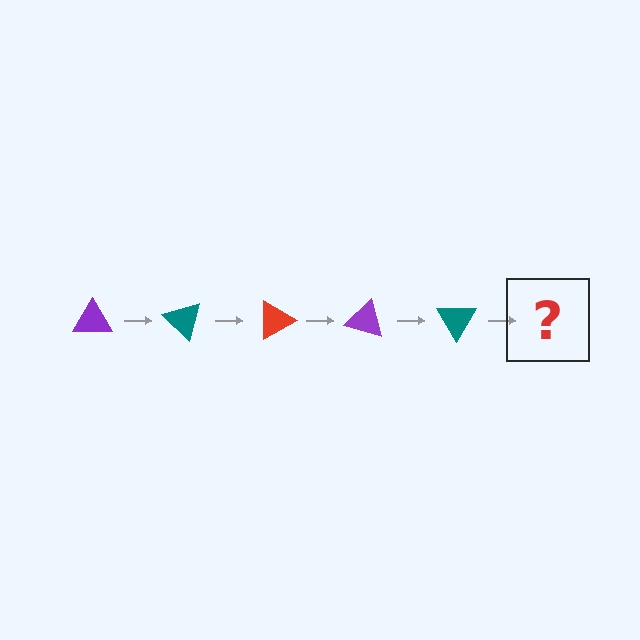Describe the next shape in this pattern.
It should be a red triangle, rotated 225 degrees from the start.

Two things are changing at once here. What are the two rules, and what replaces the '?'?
The two rules are that it rotates 45 degrees each step and the color cycles through purple, teal, and red. The '?' should be a red triangle, rotated 225 degrees from the start.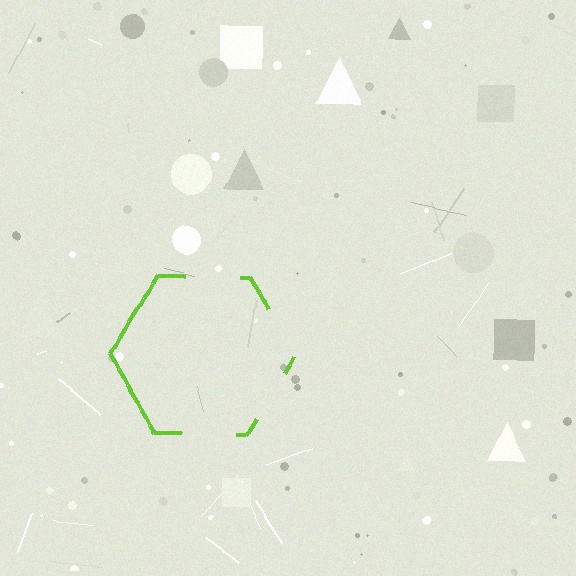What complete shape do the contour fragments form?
The contour fragments form a hexagon.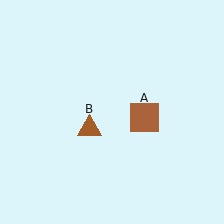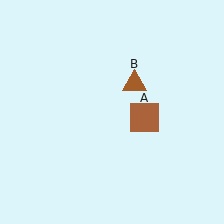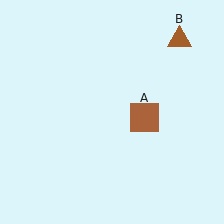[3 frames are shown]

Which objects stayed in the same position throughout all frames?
Brown square (object A) remained stationary.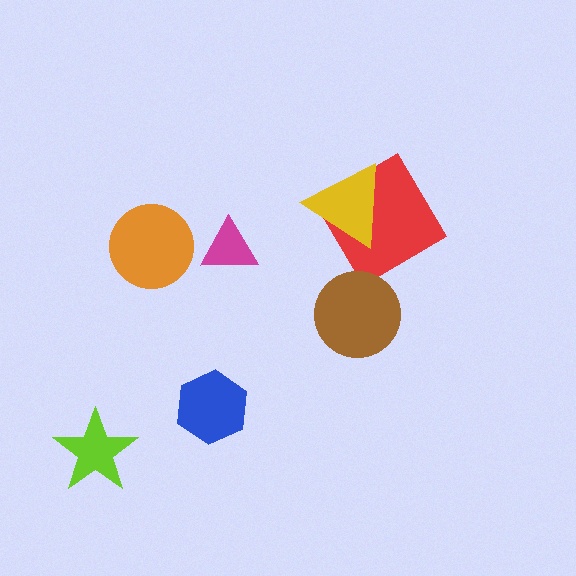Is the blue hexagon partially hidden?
No, no other shape covers it.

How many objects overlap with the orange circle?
0 objects overlap with the orange circle.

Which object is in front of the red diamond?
The yellow triangle is in front of the red diamond.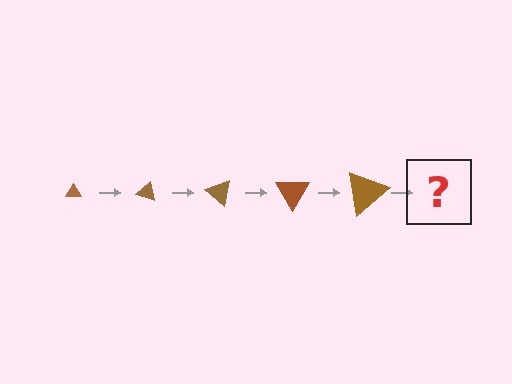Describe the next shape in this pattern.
It should be a triangle, larger than the previous one and rotated 100 degrees from the start.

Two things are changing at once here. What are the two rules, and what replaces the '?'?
The two rules are that the triangle grows larger each step and it rotates 20 degrees each step. The '?' should be a triangle, larger than the previous one and rotated 100 degrees from the start.